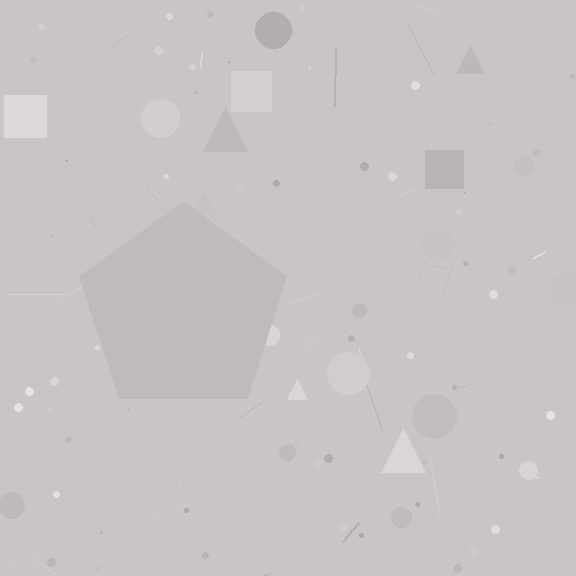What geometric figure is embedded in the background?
A pentagon is embedded in the background.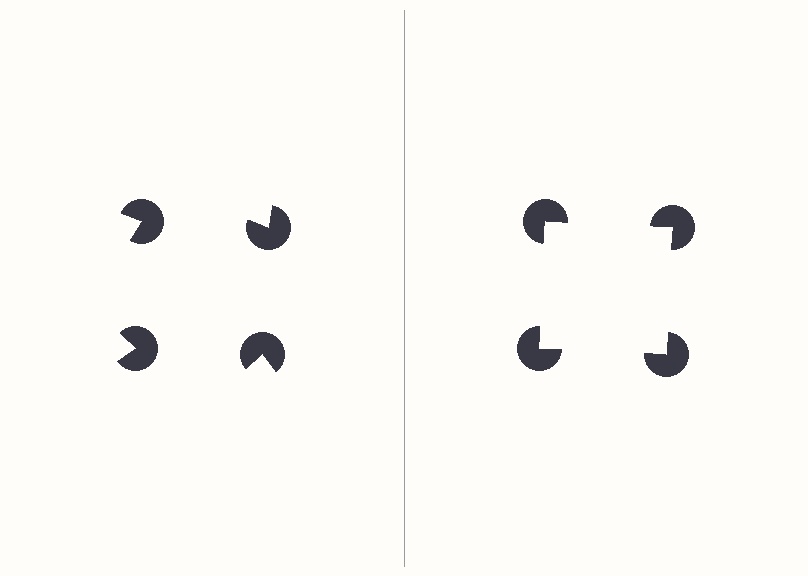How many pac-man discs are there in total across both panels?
8 — 4 on each side.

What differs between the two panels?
The pac-man discs are positioned identically on both sides; only the wedge orientations differ. On the right they align to a square; on the left they are misaligned.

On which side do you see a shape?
An illusory square appears on the right side. On the left side the wedge cuts are rotated, so no coherent shape forms.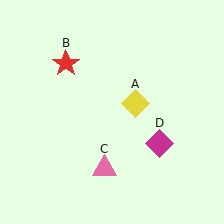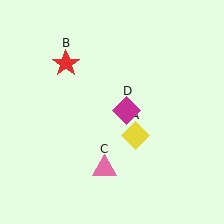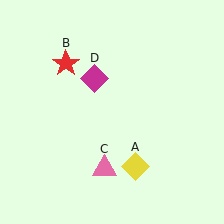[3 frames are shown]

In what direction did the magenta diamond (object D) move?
The magenta diamond (object D) moved up and to the left.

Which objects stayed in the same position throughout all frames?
Red star (object B) and pink triangle (object C) remained stationary.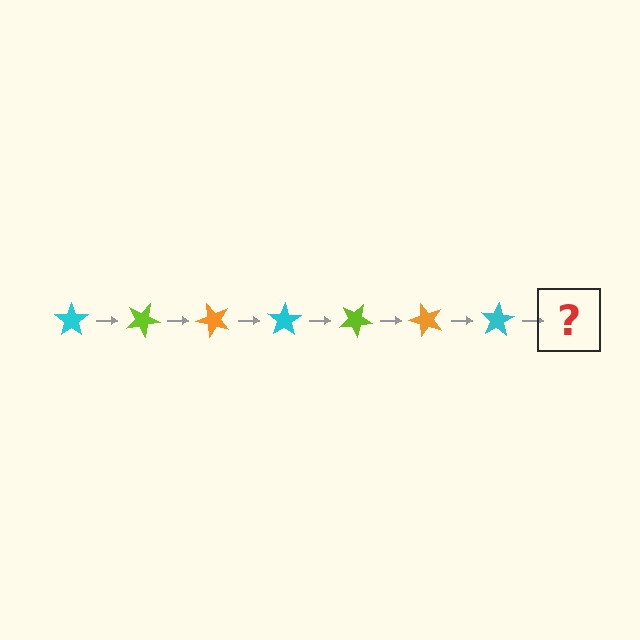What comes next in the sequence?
The next element should be a lime star, rotated 175 degrees from the start.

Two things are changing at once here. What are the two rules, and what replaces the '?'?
The two rules are that it rotates 25 degrees each step and the color cycles through cyan, lime, and orange. The '?' should be a lime star, rotated 175 degrees from the start.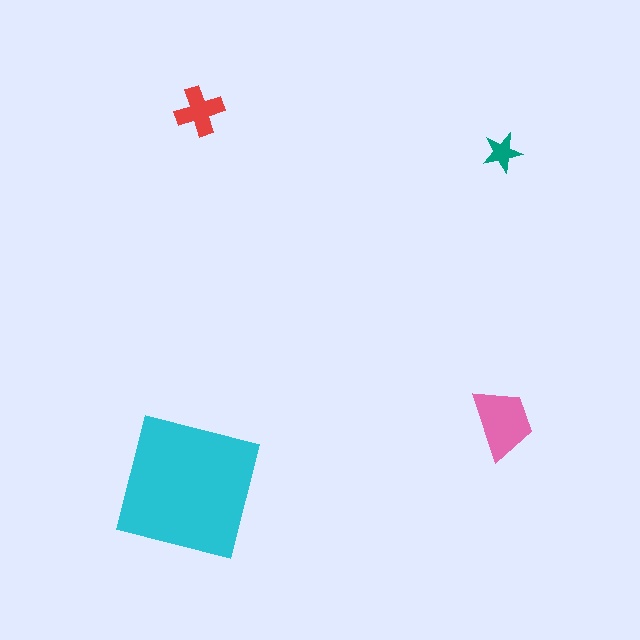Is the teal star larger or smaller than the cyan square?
Smaller.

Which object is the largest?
The cyan square.